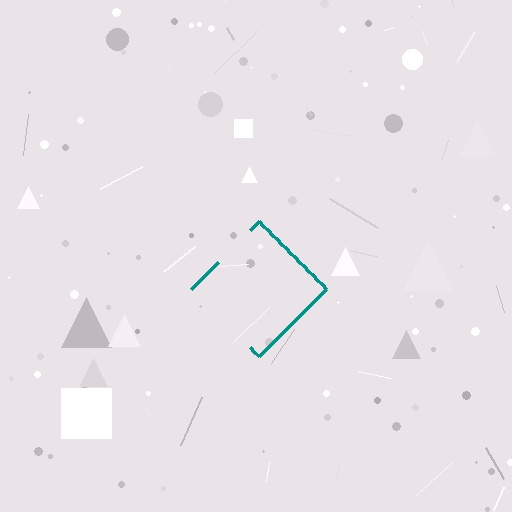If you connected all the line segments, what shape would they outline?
They would outline a diamond.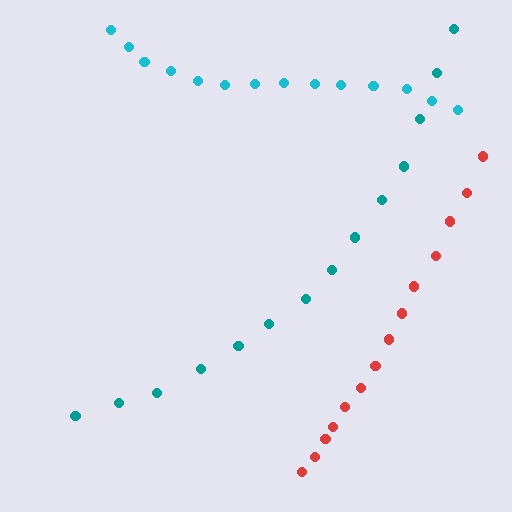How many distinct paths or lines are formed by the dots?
There are 3 distinct paths.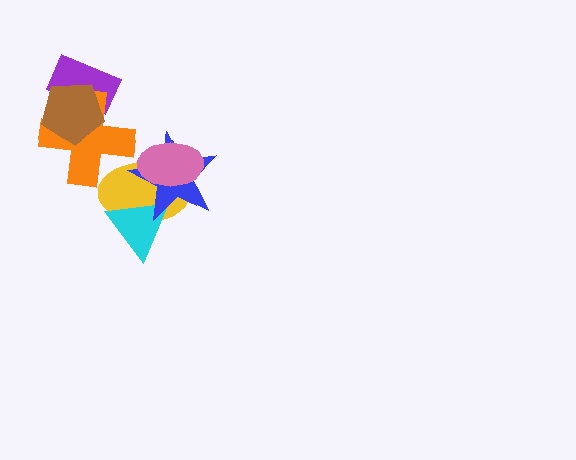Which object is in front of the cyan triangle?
The blue star is in front of the cyan triangle.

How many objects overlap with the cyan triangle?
2 objects overlap with the cyan triangle.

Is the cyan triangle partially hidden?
Yes, it is partially covered by another shape.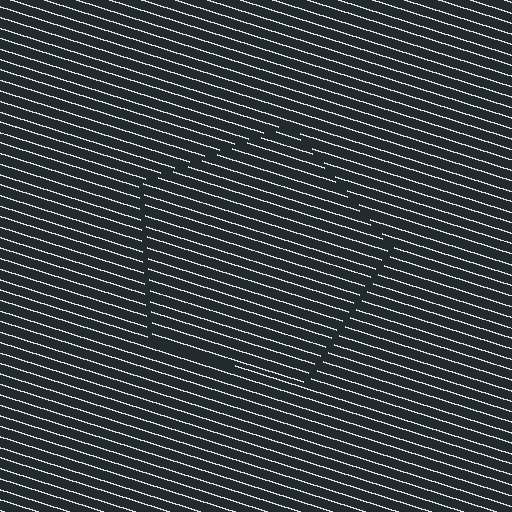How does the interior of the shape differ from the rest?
The interior of the shape contains the same grating, shifted by half a period — the contour is defined by the phase discontinuity where line-ends from the inner and outer gratings abut.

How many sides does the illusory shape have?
5 sides — the line-ends trace a pentagon.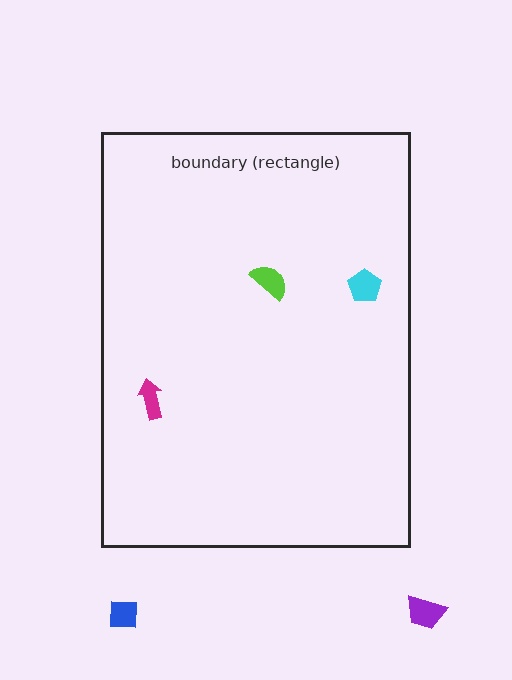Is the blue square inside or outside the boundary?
Outside.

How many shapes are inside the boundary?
3 inside, 2 outside.